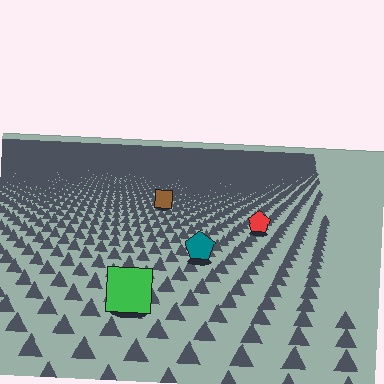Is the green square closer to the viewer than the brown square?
Yes. The green square is closer — you can tell from the texture gradient: the ground texture is coarser near it.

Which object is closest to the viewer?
The green square is closest. The texture marks near it are larger and more spread out.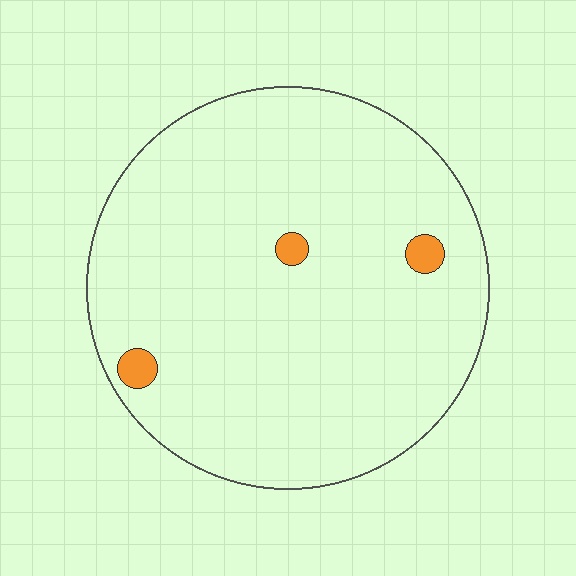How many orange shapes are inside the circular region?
3.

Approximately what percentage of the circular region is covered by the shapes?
Approximately 5%.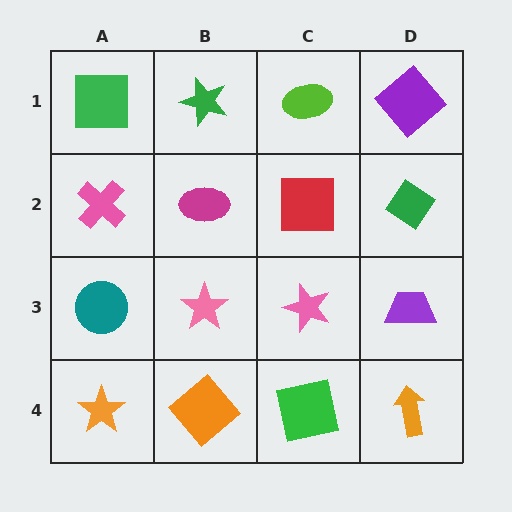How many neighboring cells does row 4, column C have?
3.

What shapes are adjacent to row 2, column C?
A lime ellipse (row 1, column C), a pink star (row 3, column C), a magenta ellipse (row 2, column B), a green diamond (row 2, column D).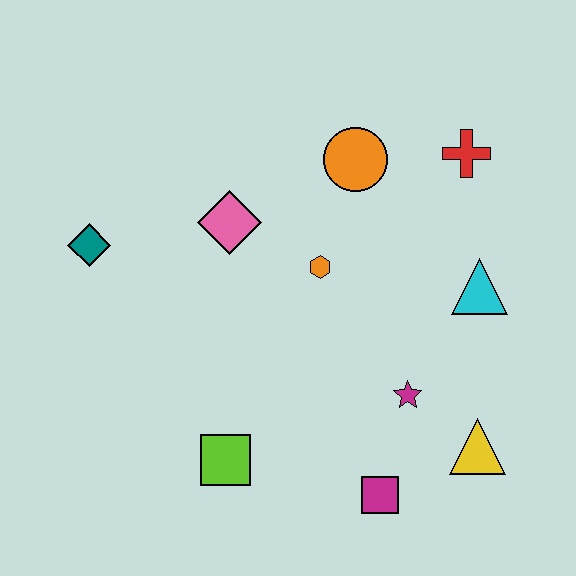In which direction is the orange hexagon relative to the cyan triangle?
The orange hexagon is to the left of the cyan triangle.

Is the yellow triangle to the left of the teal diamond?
No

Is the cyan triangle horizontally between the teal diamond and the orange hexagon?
No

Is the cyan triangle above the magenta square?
Yes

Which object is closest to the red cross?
The orange circle is closest to the red cross.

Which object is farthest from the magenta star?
The teal diamond is farthest from the magenta star.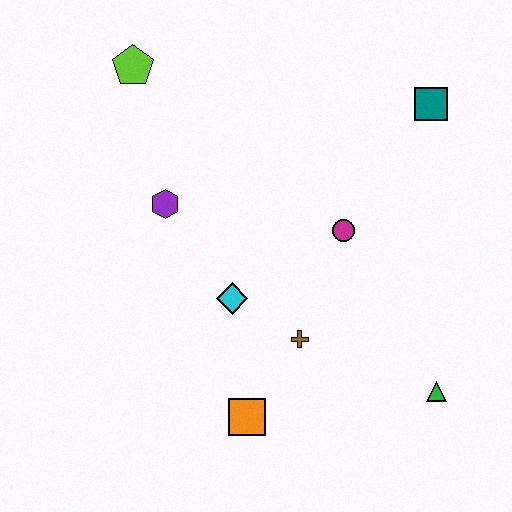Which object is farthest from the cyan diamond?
The teal square is farthest from the cyan diamond.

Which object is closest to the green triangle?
The brown cross is closest to the green triangle.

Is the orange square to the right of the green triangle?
No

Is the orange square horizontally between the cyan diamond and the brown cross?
Yes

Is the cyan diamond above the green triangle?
Yes